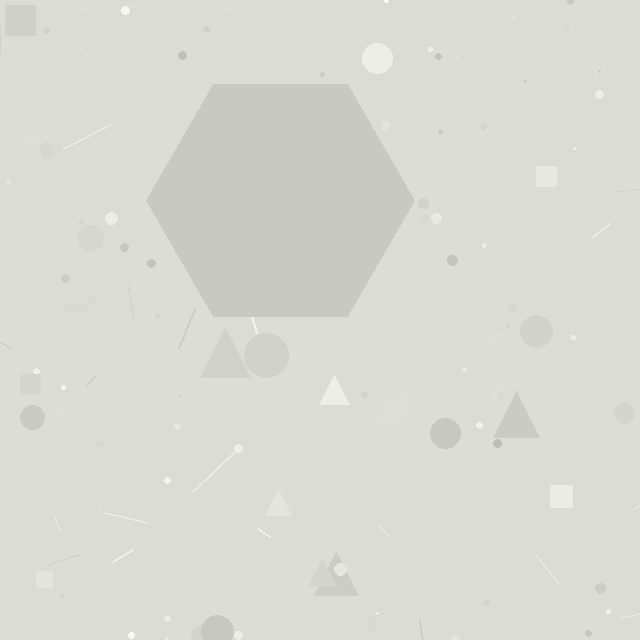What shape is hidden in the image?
A hexagon is hidden in the image.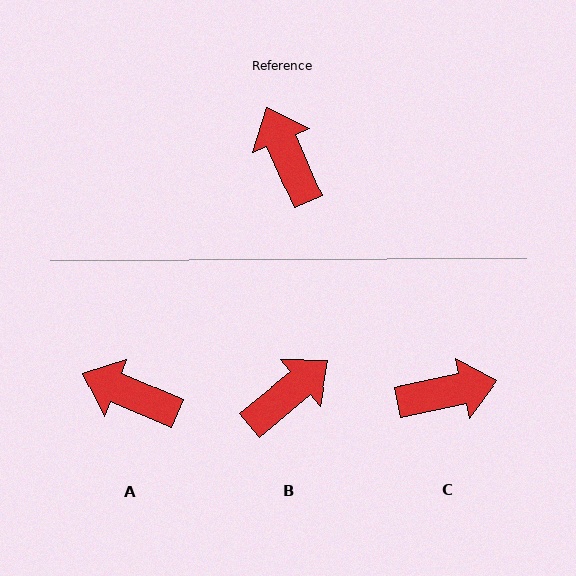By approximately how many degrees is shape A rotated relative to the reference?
Approximately 44 degrees counter-clockwise.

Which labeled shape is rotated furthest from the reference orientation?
C, about 101 degrees away.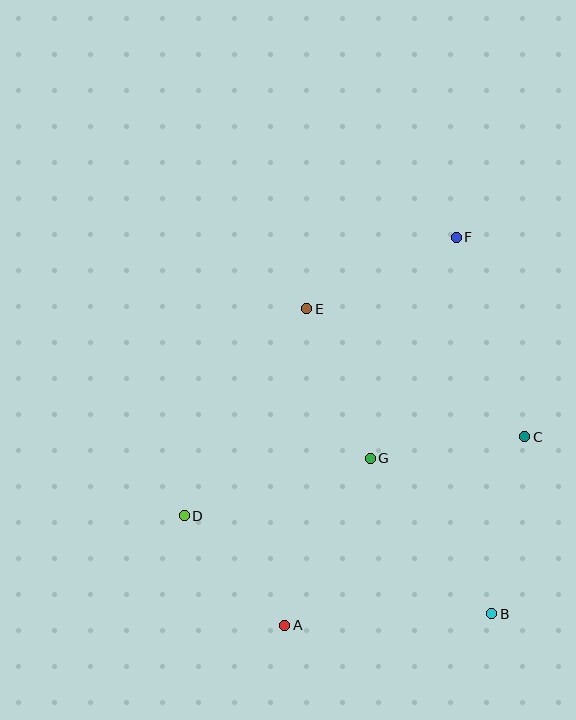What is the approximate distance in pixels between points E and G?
The distance between E and G is approximately 163 pixels.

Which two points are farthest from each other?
Points A and F are farthest from each other.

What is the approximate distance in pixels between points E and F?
The distance between E and F is approximately 166 pixels.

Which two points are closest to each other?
Points A and D are closest to each other.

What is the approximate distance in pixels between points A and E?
The distance between A and E is approximately 318 pixels.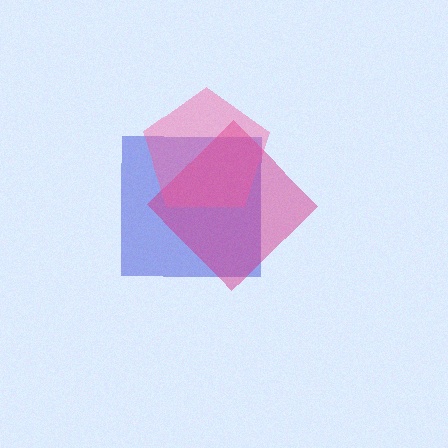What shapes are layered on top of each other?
The layered shapes are: a blue square, a magenta diamond, a pink pentagon.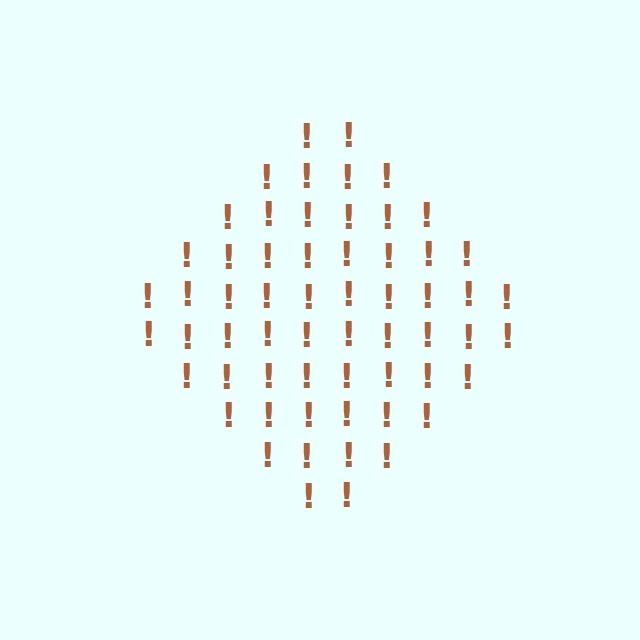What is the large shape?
The large shape is a diamond.